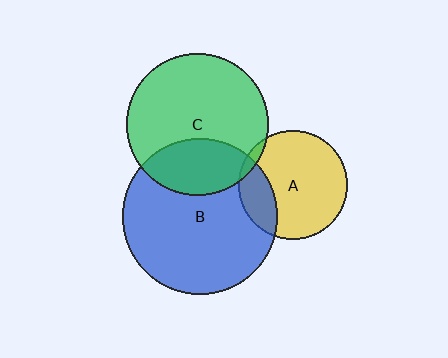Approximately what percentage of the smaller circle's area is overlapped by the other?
Approximately 5%.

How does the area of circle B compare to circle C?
Approximately 1.2 times.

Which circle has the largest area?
Circle B (blue).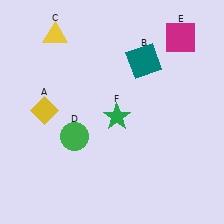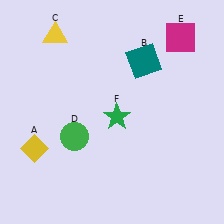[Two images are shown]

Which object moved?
The yellow diamond (A) moved down.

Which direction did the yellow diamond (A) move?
The yellow diamond (A) moved down.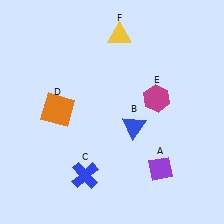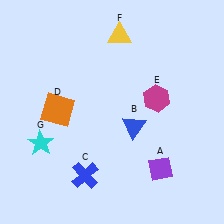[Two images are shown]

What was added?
A cyan star (G) was added in Image 2.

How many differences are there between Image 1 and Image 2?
There is 1 difference between the two images.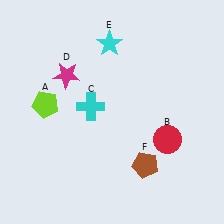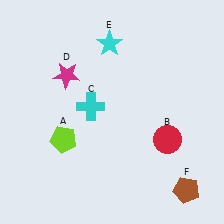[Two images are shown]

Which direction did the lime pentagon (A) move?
The lime pentagon (A) moved down.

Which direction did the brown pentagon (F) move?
The brown pentagon (F) moved right.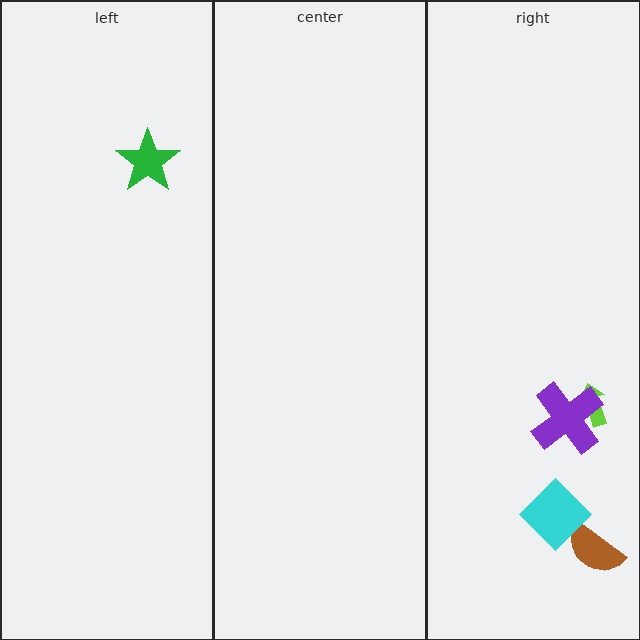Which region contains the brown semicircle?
The right region.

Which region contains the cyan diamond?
The right region.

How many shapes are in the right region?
4.